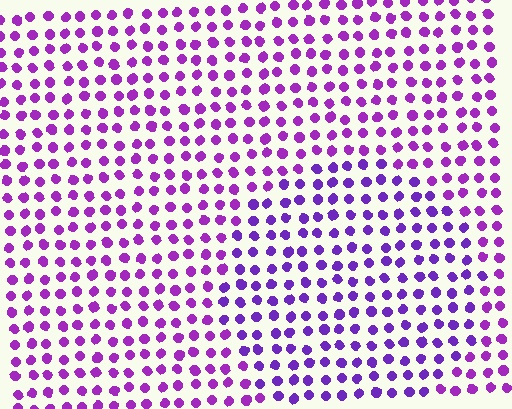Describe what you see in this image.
The image is filled with small purple elements in a uniform arrangement. A circle-shaped region is visible where the elements are tinted to a slightly different hue, forming a subtle color boundary.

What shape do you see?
I see a circle.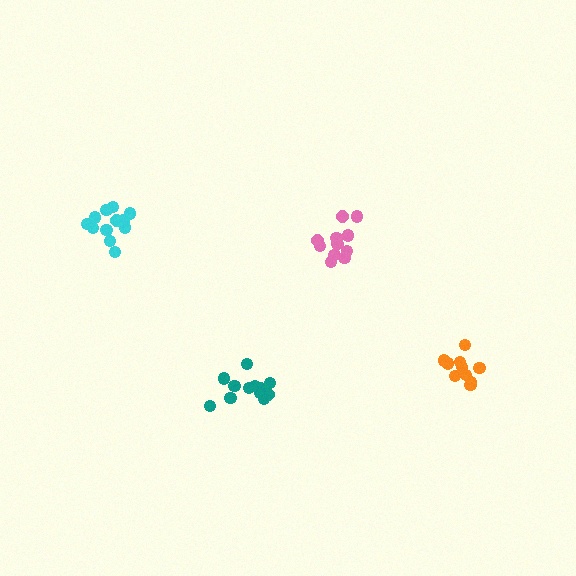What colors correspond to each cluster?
The clusters are colored: teal, pink, cyan, orange.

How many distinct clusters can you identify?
There are 4 distinct clusters.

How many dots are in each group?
Group 1: 12 dots, Group 2: 11 dots, Group 3: 12 dots, Group 4: 10 dots (45 total).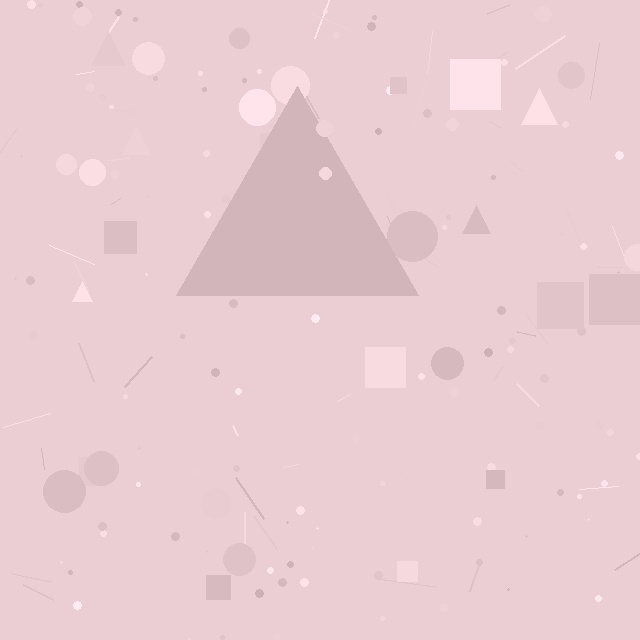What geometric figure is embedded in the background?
A triangle is embedded in the background.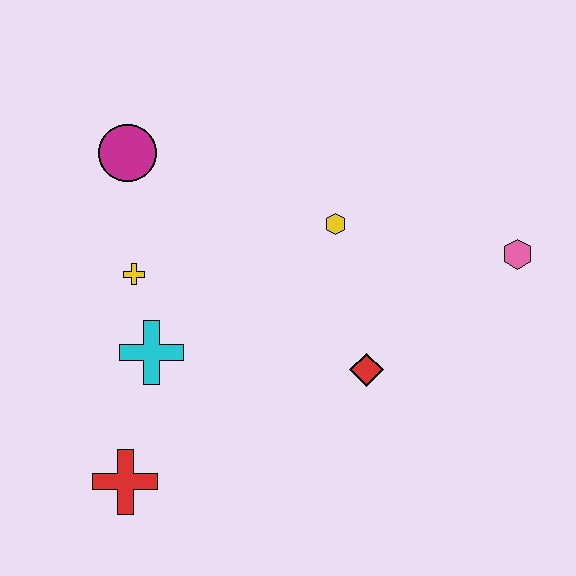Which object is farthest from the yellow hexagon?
The red cross is farthest from the yellow hexagon.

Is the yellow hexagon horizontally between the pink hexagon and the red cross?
Yes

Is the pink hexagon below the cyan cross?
No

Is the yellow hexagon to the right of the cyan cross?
Yes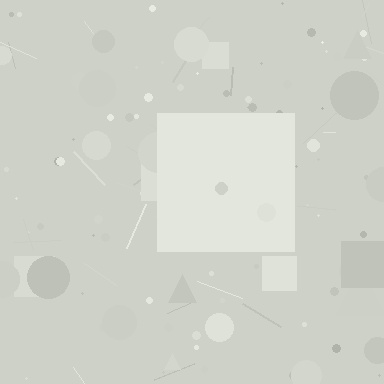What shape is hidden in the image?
A square is hidden in the image.